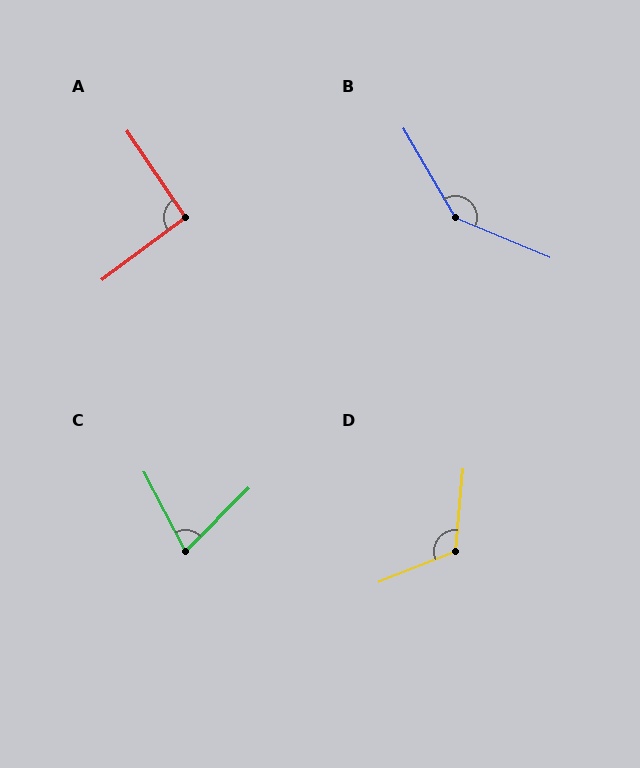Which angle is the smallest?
C, at approximately 73 degrees.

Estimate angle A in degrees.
Approximately 93 degrees.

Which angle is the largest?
B, at approximately 143 degrees.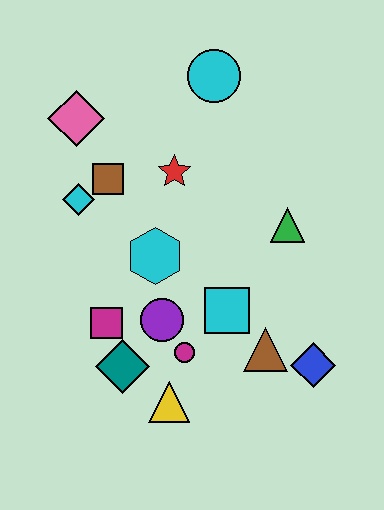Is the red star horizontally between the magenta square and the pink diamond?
No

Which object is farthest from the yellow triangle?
The cyan circle is farthest from the yellow triangle.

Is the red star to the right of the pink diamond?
Yes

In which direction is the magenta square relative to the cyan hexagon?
The magenta square is below the cyan hexagon.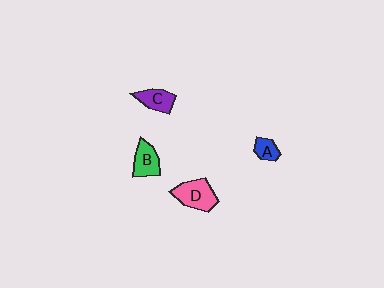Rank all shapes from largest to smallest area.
From largest to smallest: D (pink), B (green), C (purple), A (blue).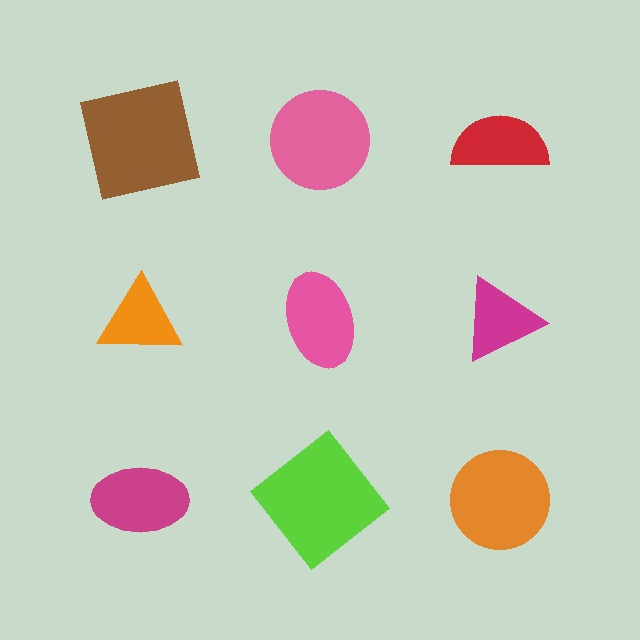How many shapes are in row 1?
3 shapes.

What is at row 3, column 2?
A lime diamond.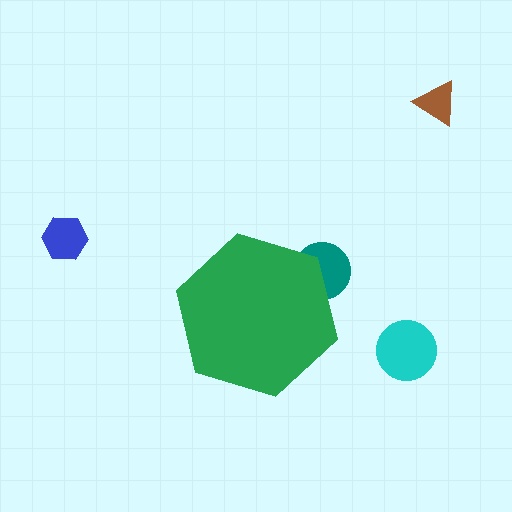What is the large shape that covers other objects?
A green hexagon.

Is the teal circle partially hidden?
Yes, the teal circle is partially hidden behind the green hexagon.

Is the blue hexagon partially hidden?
No, the blue hexagon is fully visible.